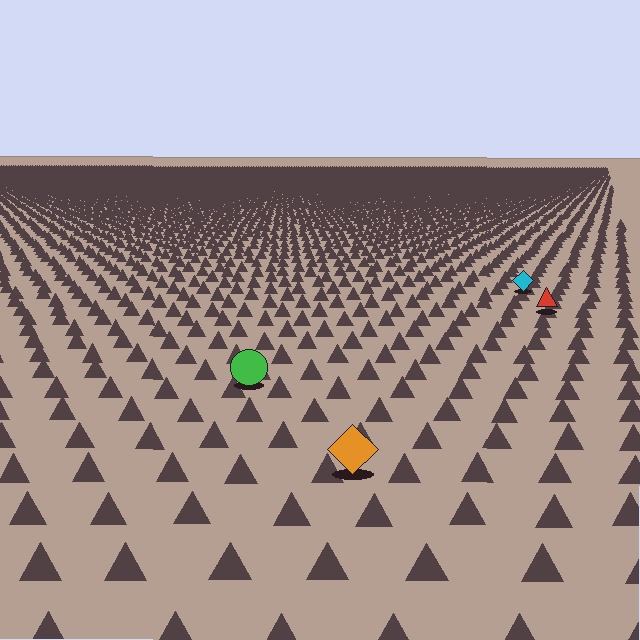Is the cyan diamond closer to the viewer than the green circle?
No. The green circle is closer — you can tell from the texture gradient: the ground texture is coarser near it.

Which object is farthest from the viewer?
The cyan diamond is farthest from the viewer. It appears smaller and the ground texture around it is denser.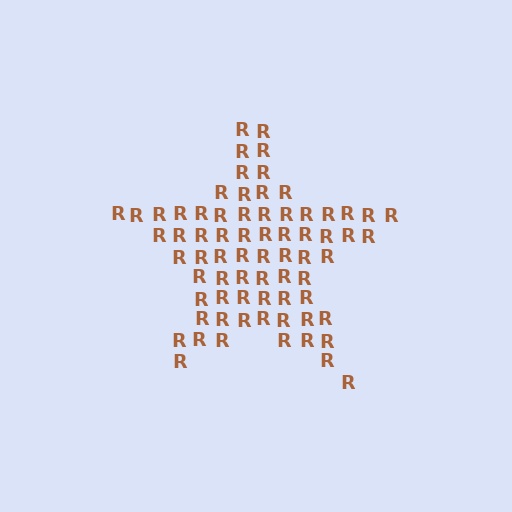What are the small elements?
The small elements are letter R's.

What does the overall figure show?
The overall figure shows a star.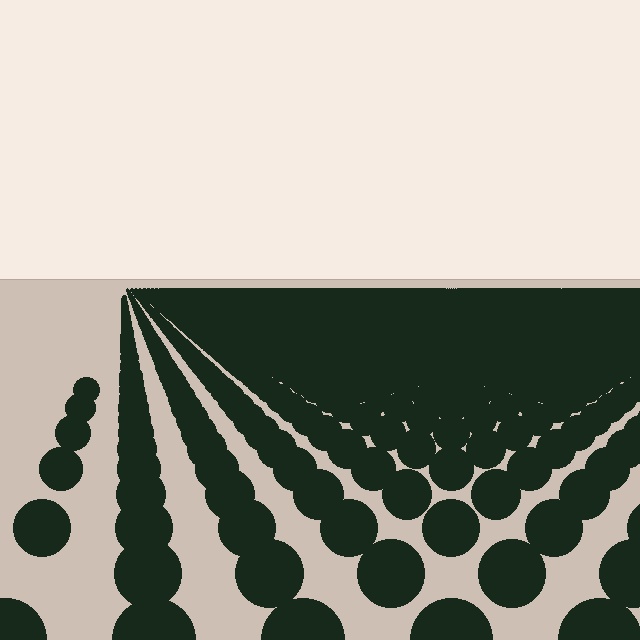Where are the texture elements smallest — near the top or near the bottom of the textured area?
Near the top.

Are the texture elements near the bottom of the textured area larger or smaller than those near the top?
Larger. Near the bottom, elements are closer to the viewer and appear at a bigger on-screen size.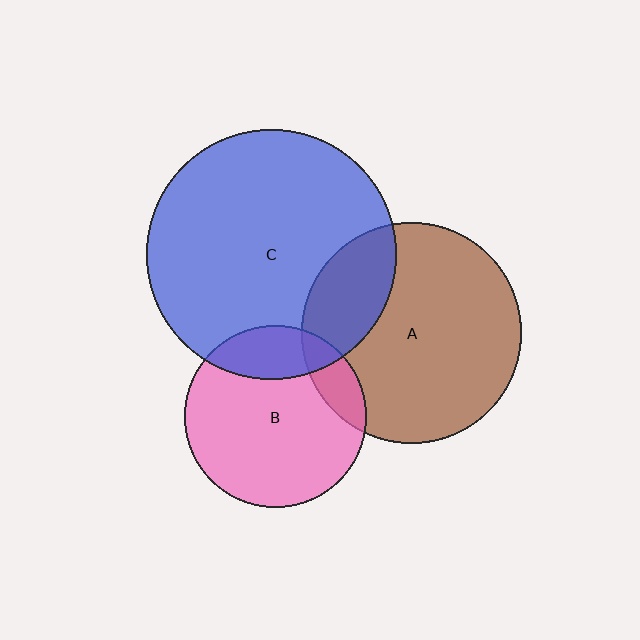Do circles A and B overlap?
Yes.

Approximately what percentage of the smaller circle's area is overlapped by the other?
Approximately 15%.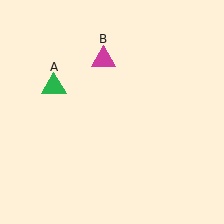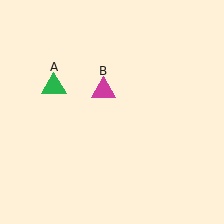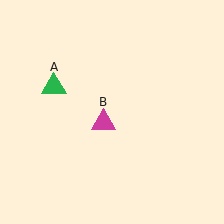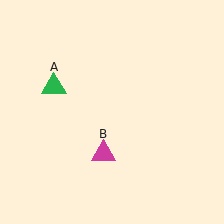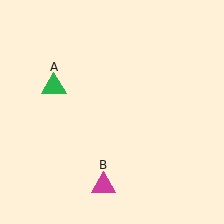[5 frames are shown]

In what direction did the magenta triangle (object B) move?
The magenta triangle (object B) moved down.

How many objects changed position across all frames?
1 object changed position: magenta triangle (object B).